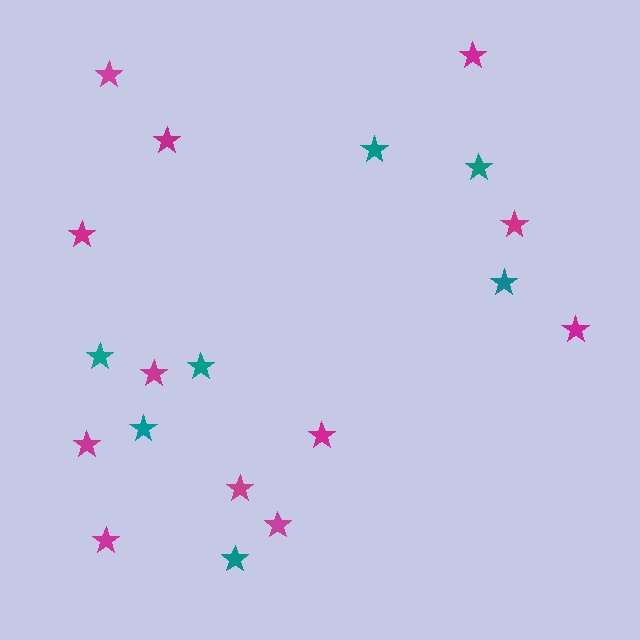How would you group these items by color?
There are 2 groups: one group of teal stars (7) and one group of magenta stars (12).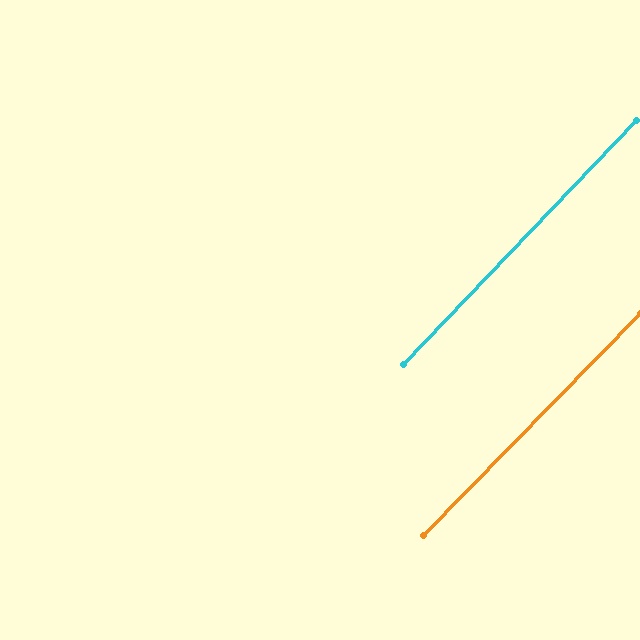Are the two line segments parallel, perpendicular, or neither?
Parallel — their directions differ by only 0.7°.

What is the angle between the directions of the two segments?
Approximately 1 degree.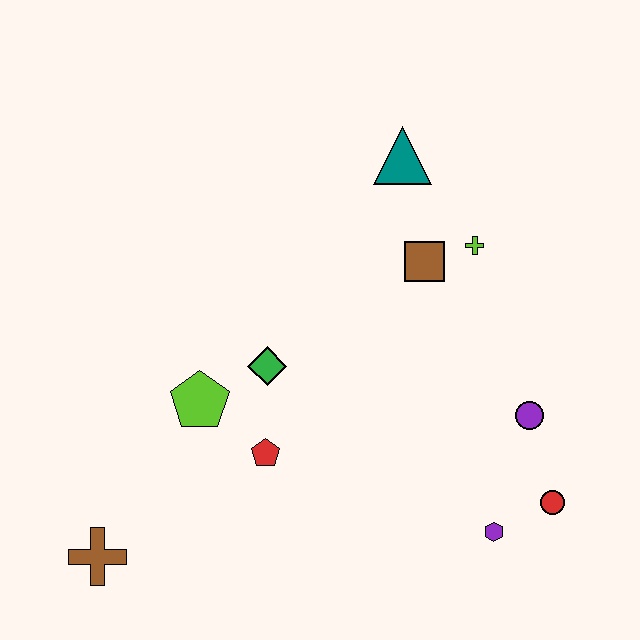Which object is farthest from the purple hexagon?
The brown cross is farthest from the purple hexagon.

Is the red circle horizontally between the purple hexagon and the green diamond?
No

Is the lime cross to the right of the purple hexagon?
No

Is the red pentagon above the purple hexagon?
Yes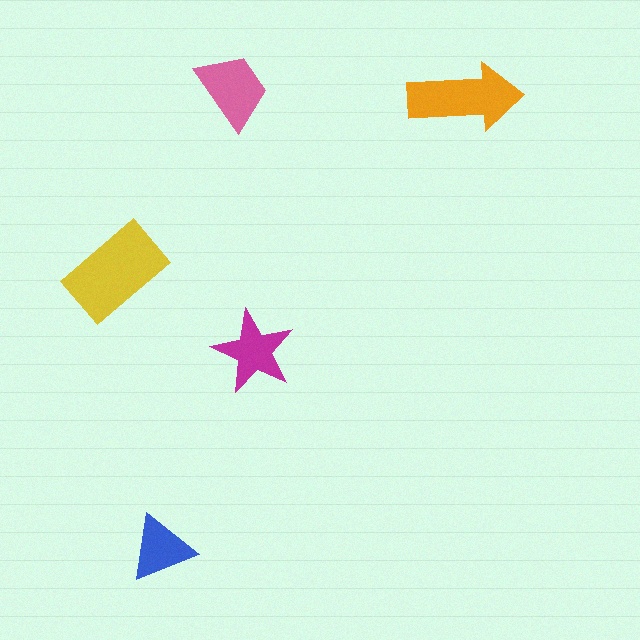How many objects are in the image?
There are 5 objects in the image.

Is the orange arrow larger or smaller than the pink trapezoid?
Larger.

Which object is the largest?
The yellow rectangle.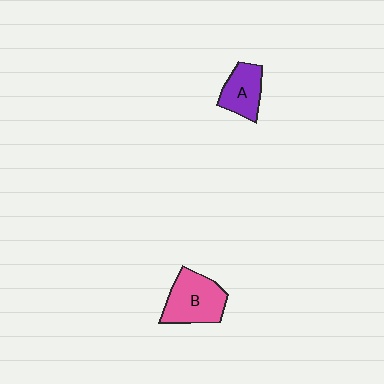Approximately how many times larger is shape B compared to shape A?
Approximately 1.4 times.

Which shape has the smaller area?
Shape A (purple).